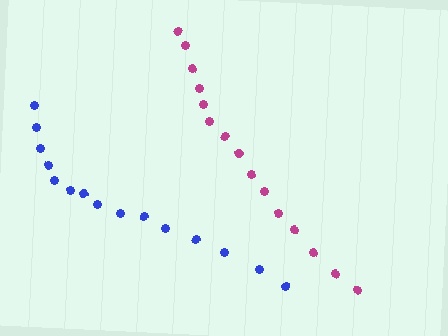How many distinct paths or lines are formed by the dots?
There are 2 distinct paths.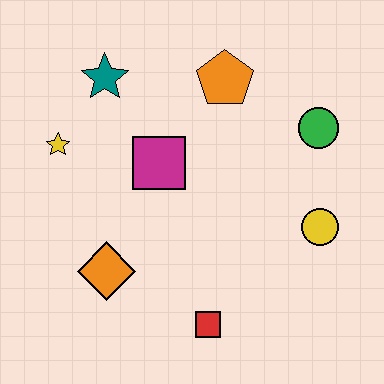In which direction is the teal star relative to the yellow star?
The teal star is above the yellow star.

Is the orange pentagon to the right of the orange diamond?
Yes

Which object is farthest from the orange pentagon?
The red square is farthest from the orange pentagon.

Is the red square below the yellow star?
Yes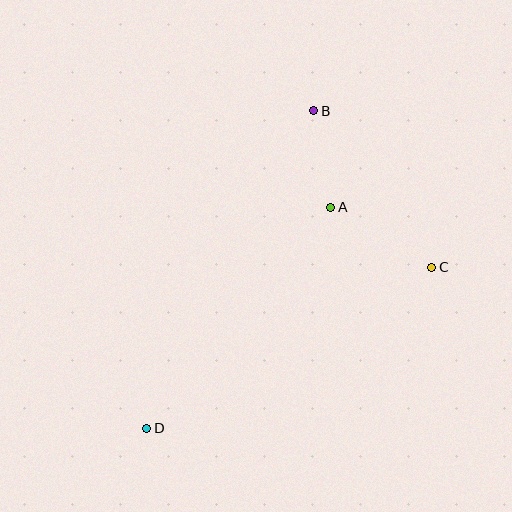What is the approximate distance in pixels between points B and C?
The distance between B and C is approximately 196 pixels.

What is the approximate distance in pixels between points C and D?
The distance between C and D is approximately 327 pixels.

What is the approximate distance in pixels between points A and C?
The distance between A and C is approximately 117 pixels.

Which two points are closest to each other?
Points A and B are closest to each other.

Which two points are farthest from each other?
Points B and D are farthest from each other.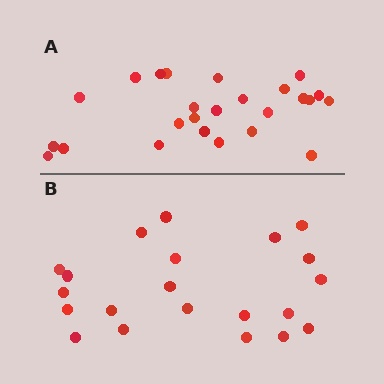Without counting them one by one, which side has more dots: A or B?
Region A (the top region) has more dots.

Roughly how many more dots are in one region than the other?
Region A has about 4 more dots than region B.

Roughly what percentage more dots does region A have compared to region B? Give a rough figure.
About 20% more.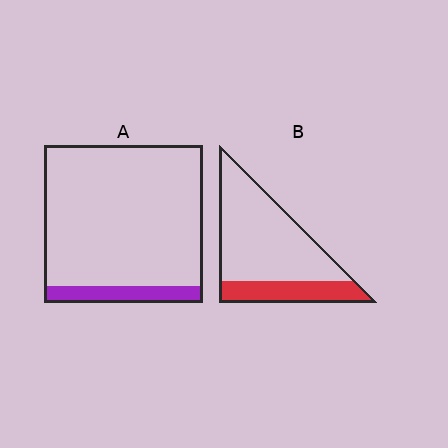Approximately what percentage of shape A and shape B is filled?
A is approximately 10% and B is approximately 25%.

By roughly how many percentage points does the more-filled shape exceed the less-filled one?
By roughly 15 percentage points (B over A).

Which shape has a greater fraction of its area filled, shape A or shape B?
Shape B.